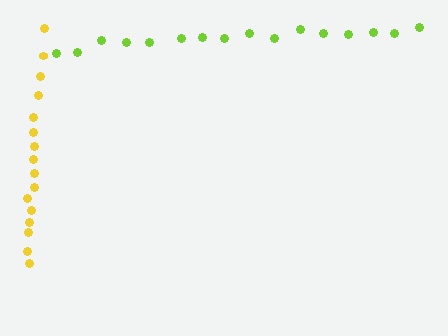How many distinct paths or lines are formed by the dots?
There are 2 distinct paths.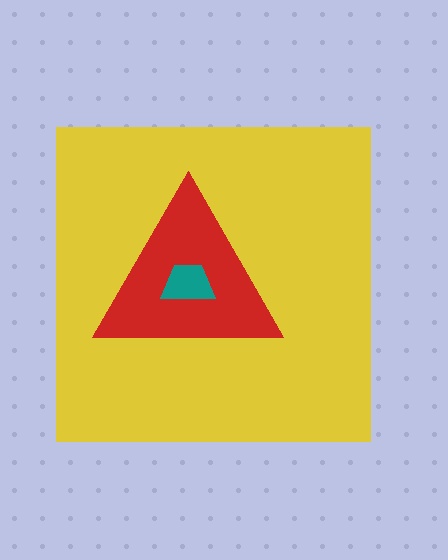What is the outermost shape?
The yellow square.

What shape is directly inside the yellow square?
The red triangle.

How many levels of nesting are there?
3.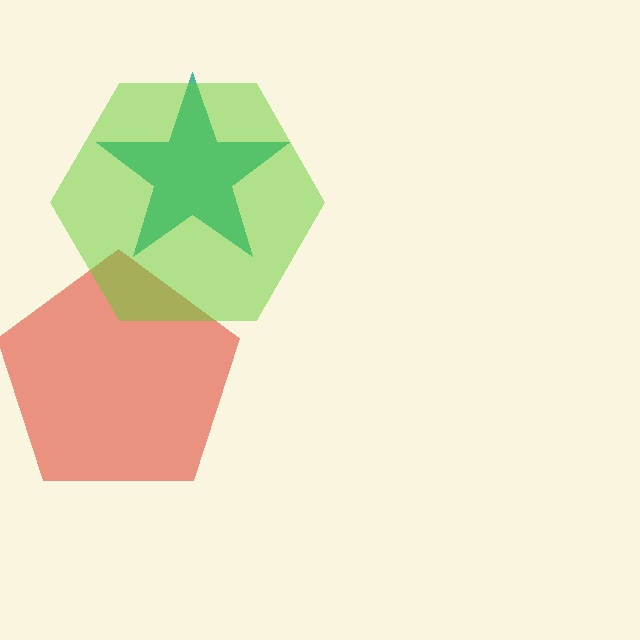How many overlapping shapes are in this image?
There are 3 overlapping shapes in the image.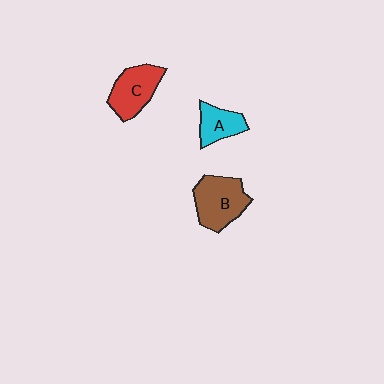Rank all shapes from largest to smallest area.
From largest to smallest: B (brown), C (red), A (cyan).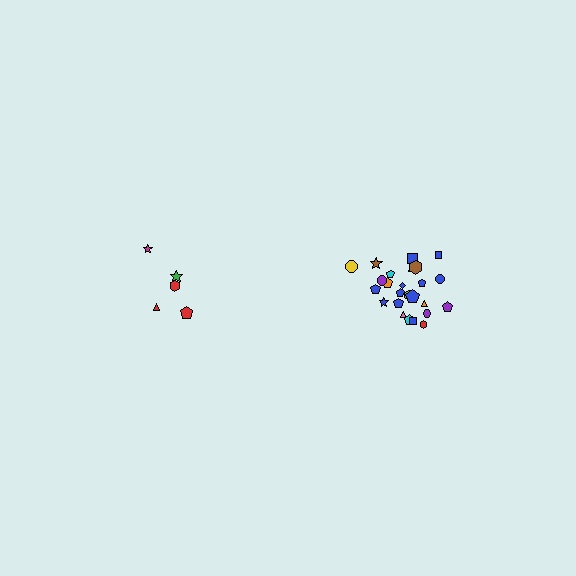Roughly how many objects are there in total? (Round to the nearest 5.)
Roughly 30 objects in total.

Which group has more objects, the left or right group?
The right group.